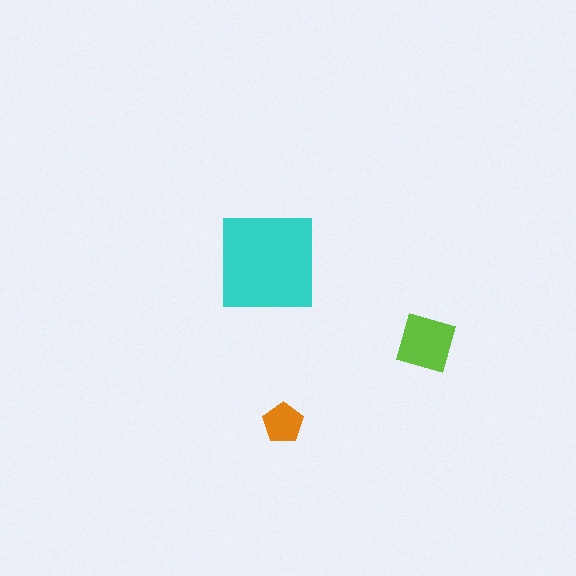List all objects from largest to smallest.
The cyan square, the lime diamond, the orange pentagon.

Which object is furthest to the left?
The cyan square is leftmost.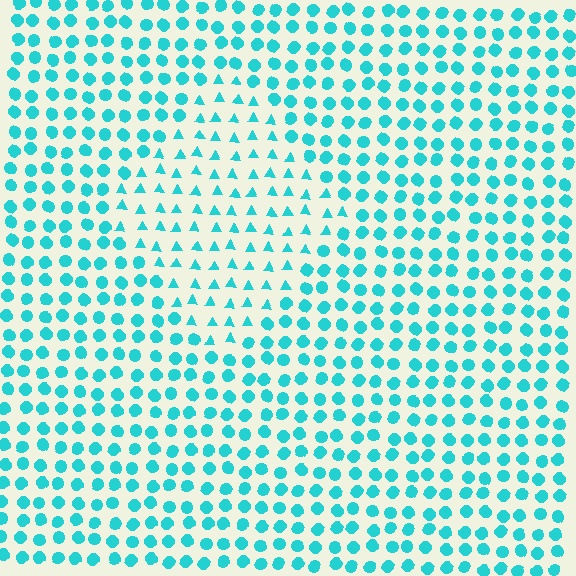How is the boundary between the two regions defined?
The boundary is defined by a change in element shape: triangles inside vs. circles outside. All elements share the same color and spacing.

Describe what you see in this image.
The image is filled with small cyan elements arranged in a uniform grid. A diamond-shaped region contains triangles, while the surrounding area contains circles. The boundary is defined purely by the change in element shape.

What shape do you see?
I see a diamond.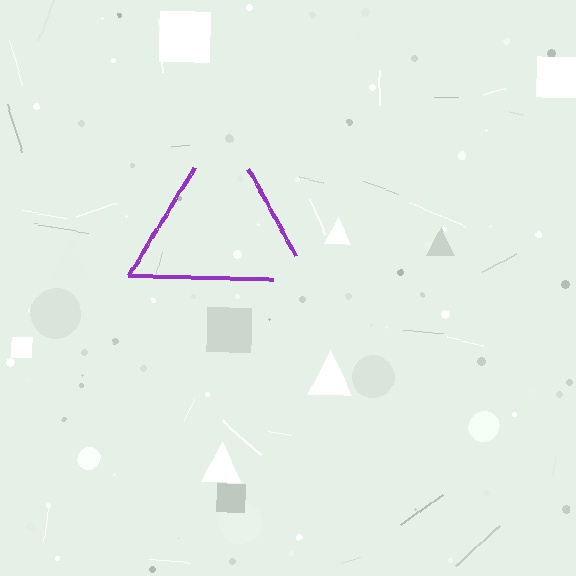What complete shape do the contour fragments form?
The contour fragments form a triangle.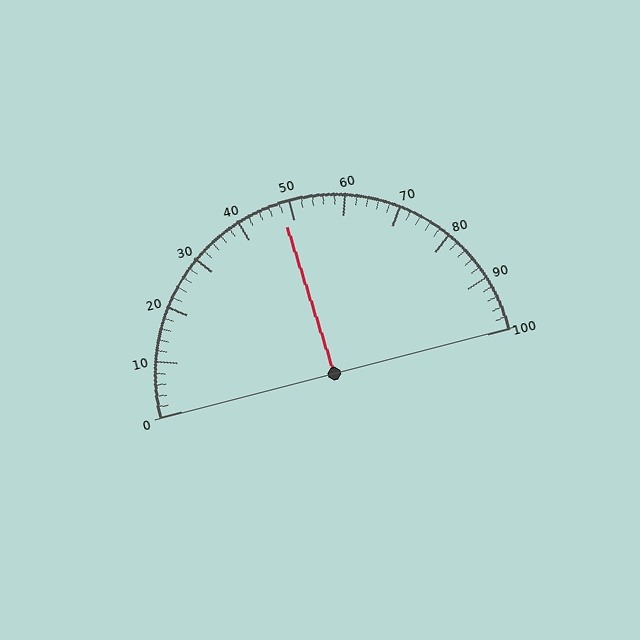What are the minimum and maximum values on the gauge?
The gauge ranges from 0 to 100.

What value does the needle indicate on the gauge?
The needle indicates approximately 48.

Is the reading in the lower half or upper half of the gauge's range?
The reading is in the lower half of the range (0 to 100).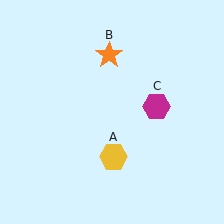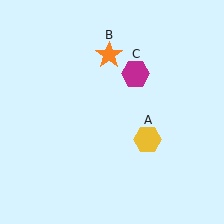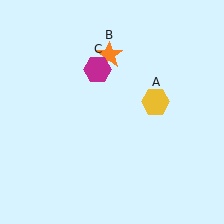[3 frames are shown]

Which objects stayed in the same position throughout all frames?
Orange star (object B) remained stationary.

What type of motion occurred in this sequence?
The yellow hexagon (object A), magenta hexagon (object C) rotated counterclockwise around the center of the scene.